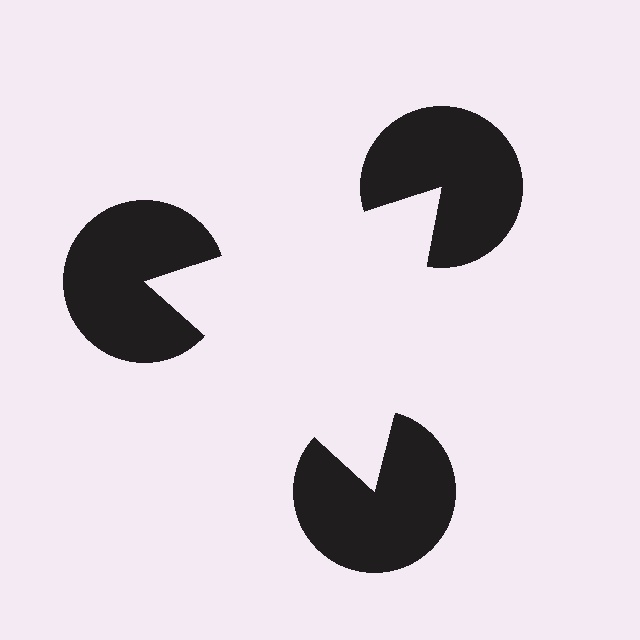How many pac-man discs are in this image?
There are 3 — one at each vertex of the illusory triangle.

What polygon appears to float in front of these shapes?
An illusory triangle — its edges are inferred from the aligned wedge cuts in the pac-man discs, not physically drawn.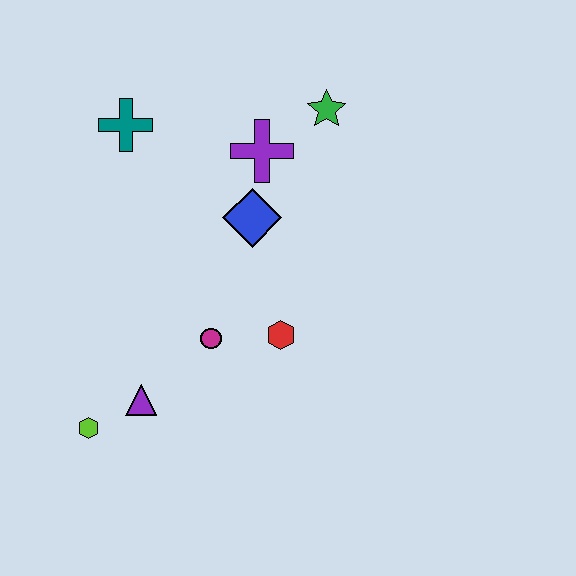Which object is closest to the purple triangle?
The lime hexagon is closest to the purple triangle.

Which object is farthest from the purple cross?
The lime hexagon is farthest from the purple cross.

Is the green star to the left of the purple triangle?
No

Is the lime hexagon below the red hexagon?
Yes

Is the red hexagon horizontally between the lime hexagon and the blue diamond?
No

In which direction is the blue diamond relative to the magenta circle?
The blue diamond is above the magenta circle.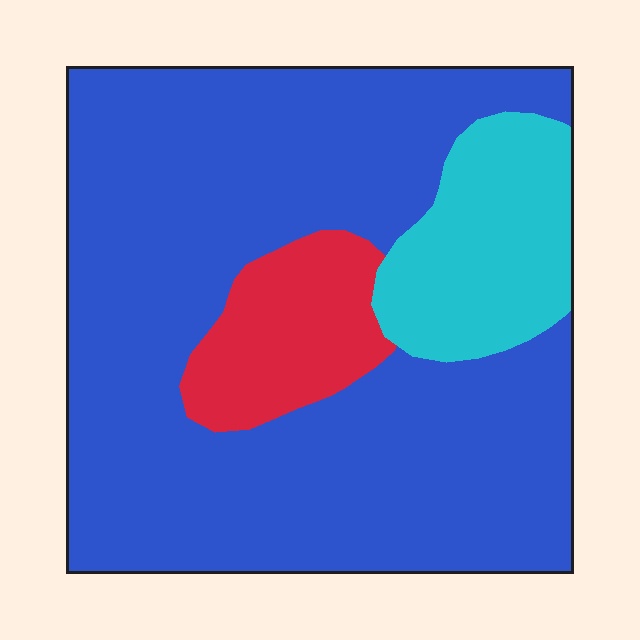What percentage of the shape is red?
Red covers around 10% of the shape.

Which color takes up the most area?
Blue, at roughly 75%.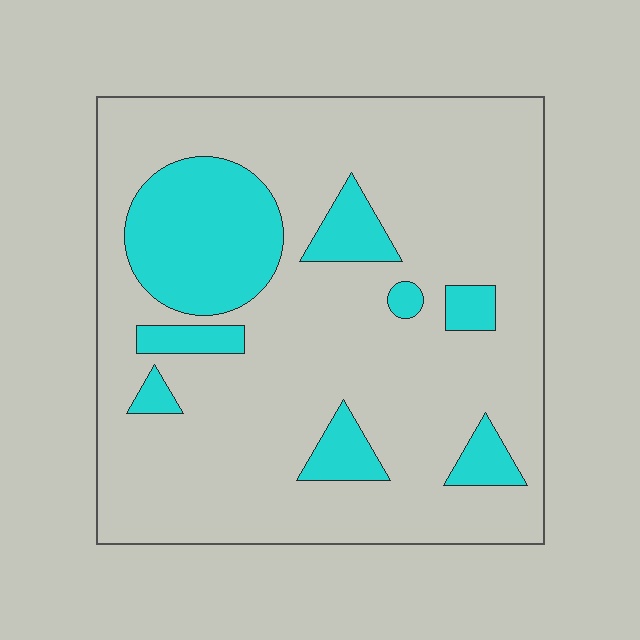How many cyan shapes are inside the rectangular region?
8.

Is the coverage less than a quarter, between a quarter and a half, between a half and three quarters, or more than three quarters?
Less than a quarter.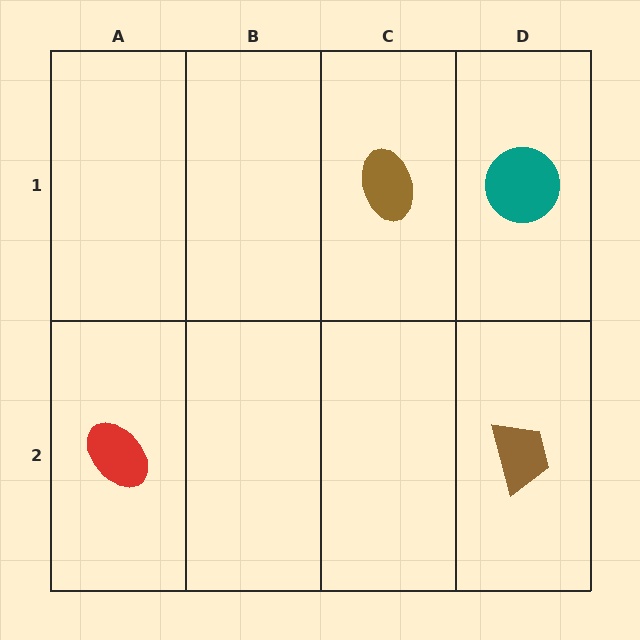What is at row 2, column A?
A red ellipse.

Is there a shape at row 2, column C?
No, that cell is empty.